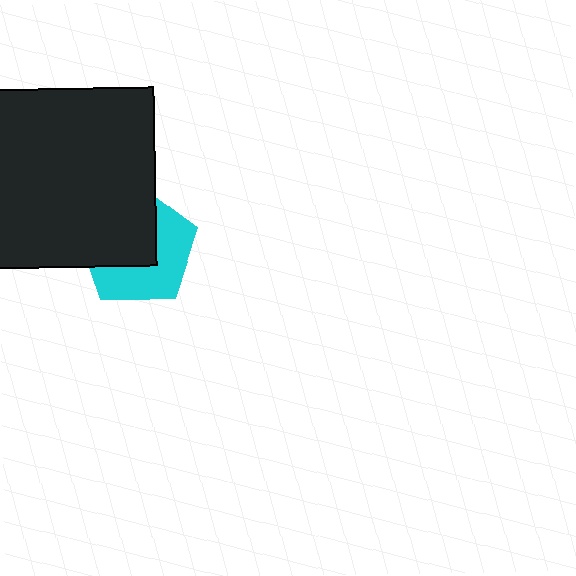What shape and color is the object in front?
The object in front is a black square.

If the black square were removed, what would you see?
You would see the complete cyan pentagon.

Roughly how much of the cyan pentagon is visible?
About half of it is visible (roughly 49%).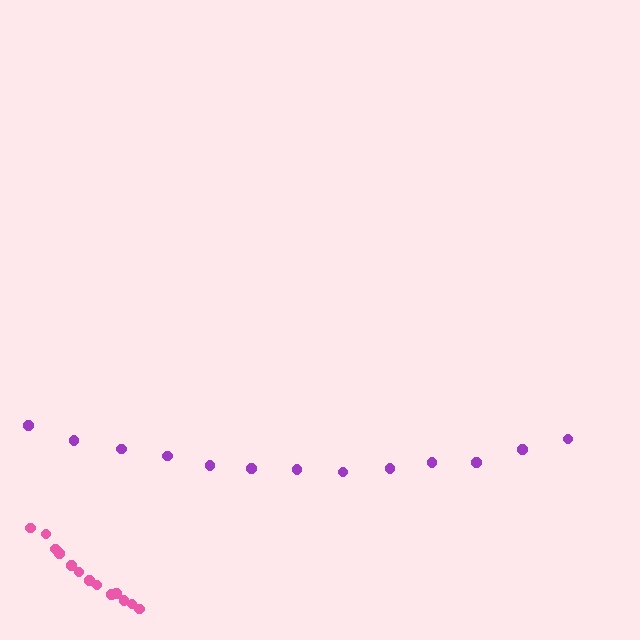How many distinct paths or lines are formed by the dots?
There are 2 distinct paths.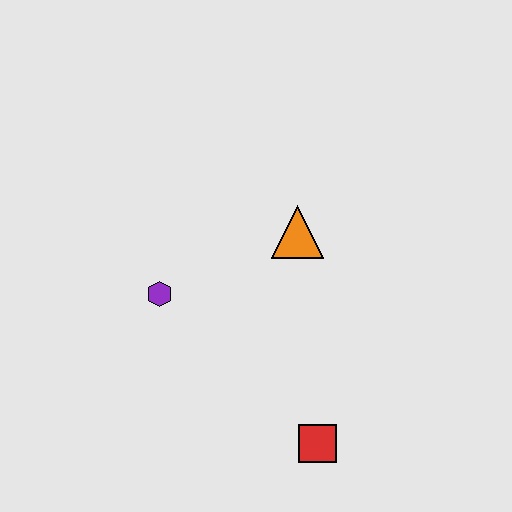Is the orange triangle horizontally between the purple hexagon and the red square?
Yes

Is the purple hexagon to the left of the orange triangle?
Yes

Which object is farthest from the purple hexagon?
The red square is farthest from the purple hexagon.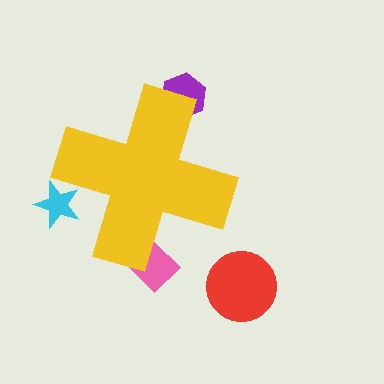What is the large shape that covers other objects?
A yellow cross.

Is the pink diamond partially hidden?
Yes, the pink diamond is partially hidden behind the yellow cross.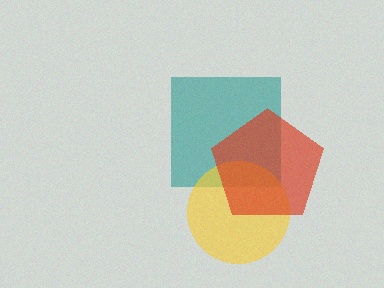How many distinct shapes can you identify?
There are 3 distinct shapes: a teal square, a yellow circle, a red pentagon.